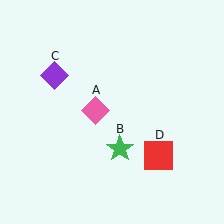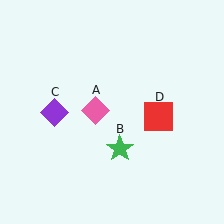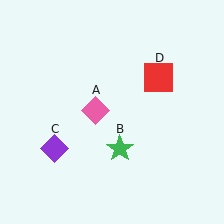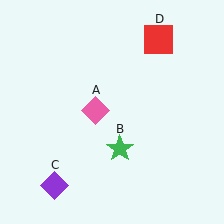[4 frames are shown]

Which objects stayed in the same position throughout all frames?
Pink diamond (object A) and green star (object B) remained stationary.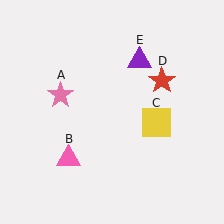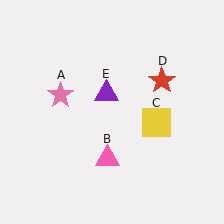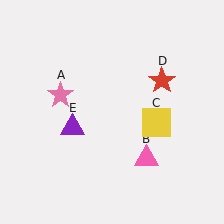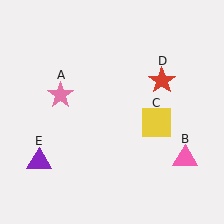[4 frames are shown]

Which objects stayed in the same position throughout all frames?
Pink star (object A) and yellow square (object C) and red star (object D) remained stationary.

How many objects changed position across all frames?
2 objects changed position: pink triangle (object B), purple triangle (object E).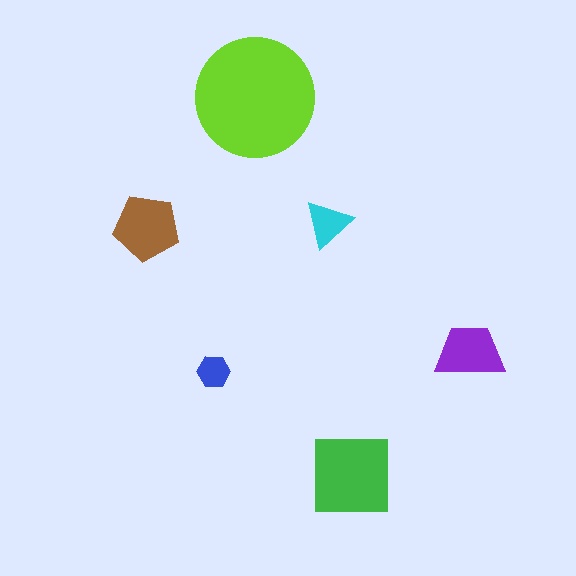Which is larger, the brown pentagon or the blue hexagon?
The brown pentagon.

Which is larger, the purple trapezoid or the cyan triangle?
The purple trapezoid.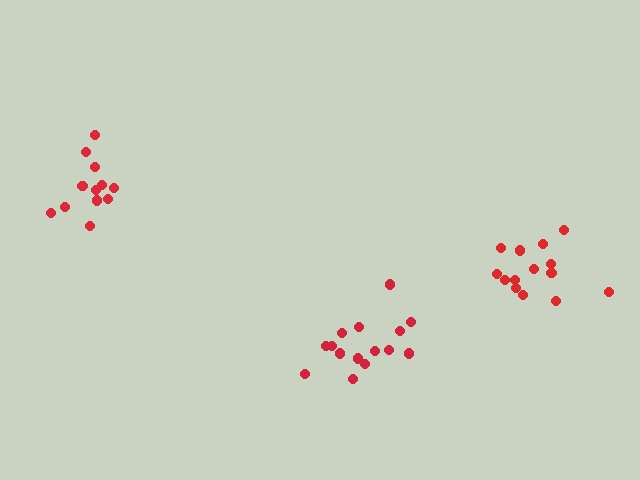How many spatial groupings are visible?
There are 3 spatial groupings.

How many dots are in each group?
Group 1: 12 dots, Group 2: 14 dots, Group 3: 15 dots (41 total).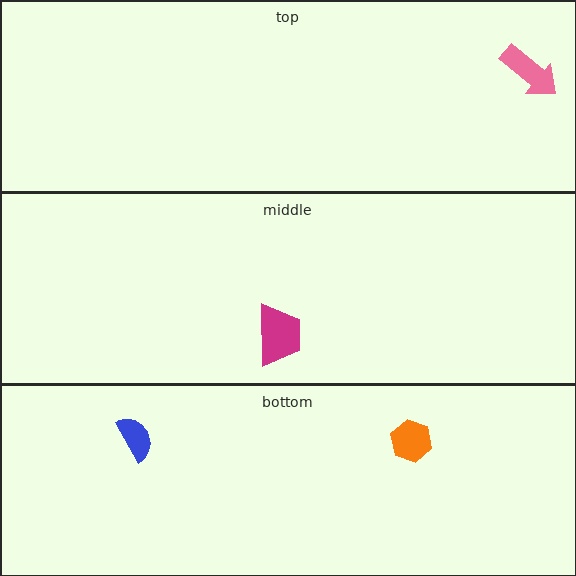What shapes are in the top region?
The pink arrow.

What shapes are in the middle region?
The magenta trapezoid.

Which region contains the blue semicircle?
The bottom region.